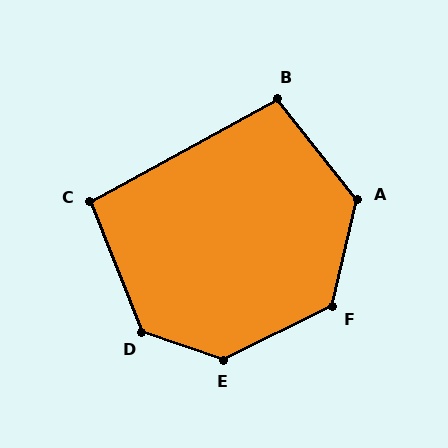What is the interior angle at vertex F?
Approximately 130 degrees (obtuse).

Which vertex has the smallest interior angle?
C, at approximately 97 degrees.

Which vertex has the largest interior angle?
E, at approximately 135 degrees.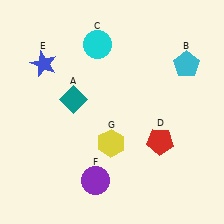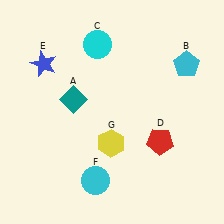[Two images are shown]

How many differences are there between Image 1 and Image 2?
There is 1 difference between the two images.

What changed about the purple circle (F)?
In Image 1, F is purple. In Image 2, it changed to cyan.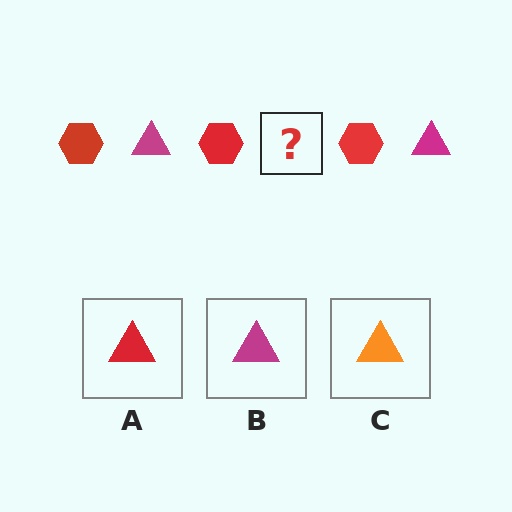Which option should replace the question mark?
Option B.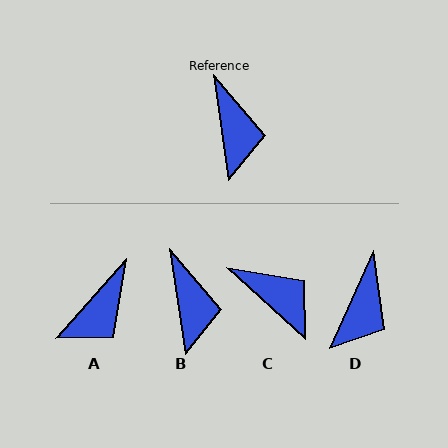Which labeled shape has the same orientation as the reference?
B.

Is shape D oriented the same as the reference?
No, it is off by about 32 degrees.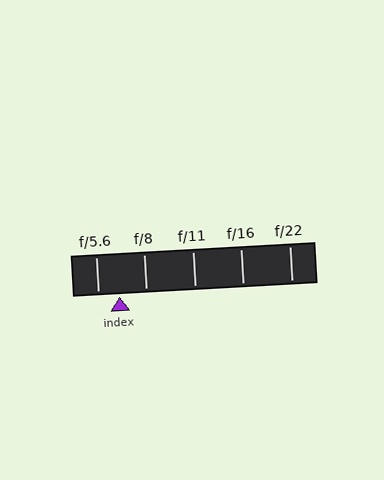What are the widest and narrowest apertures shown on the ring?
The widest aperture shown is f/5.6 and the narrowest is f/22.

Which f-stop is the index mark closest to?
The index mark is closest to f/5.6.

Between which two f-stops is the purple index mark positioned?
The index mark is between f/5.6 and f/8.